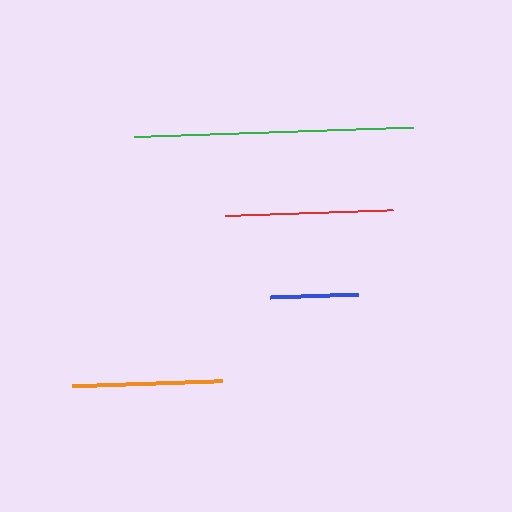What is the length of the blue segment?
The blue segment is approximately 88 pixels long.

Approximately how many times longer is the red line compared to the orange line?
The red line is approximately 1.1 times the length of the orange line.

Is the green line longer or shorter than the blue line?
The green line is longer than the blue line.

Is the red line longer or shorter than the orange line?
The red line is longer than the orange line.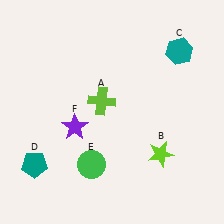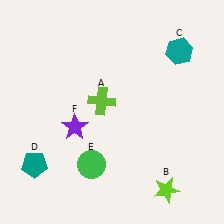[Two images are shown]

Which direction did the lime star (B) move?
The lime star (B) moved down.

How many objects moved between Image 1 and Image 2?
1 object moved between the two images.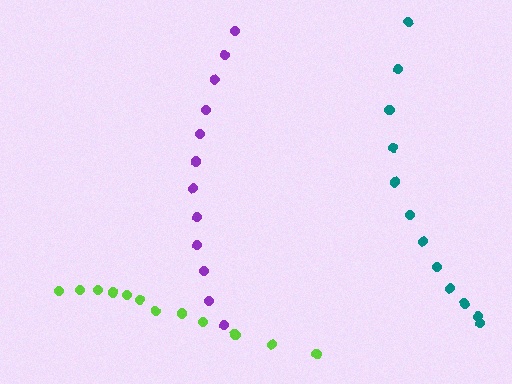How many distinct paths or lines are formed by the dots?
There are 3 distinct paths.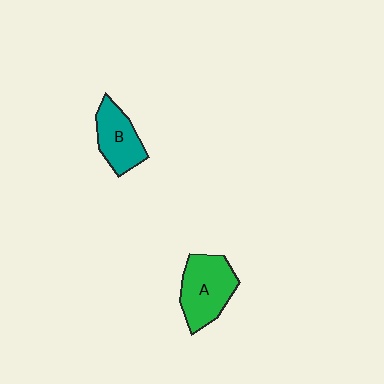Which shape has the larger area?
Shape A (green).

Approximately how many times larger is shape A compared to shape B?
Approximately 1.3 times.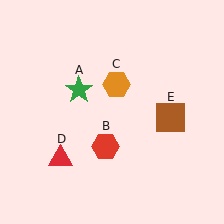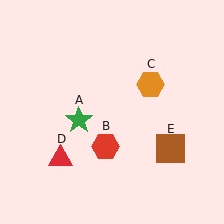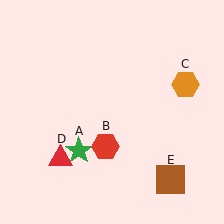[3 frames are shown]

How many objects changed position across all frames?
3 objects changed position: green star (object A), orange hexagon (object C), brown square (object E).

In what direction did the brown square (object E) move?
The brown square (object E) moved down.